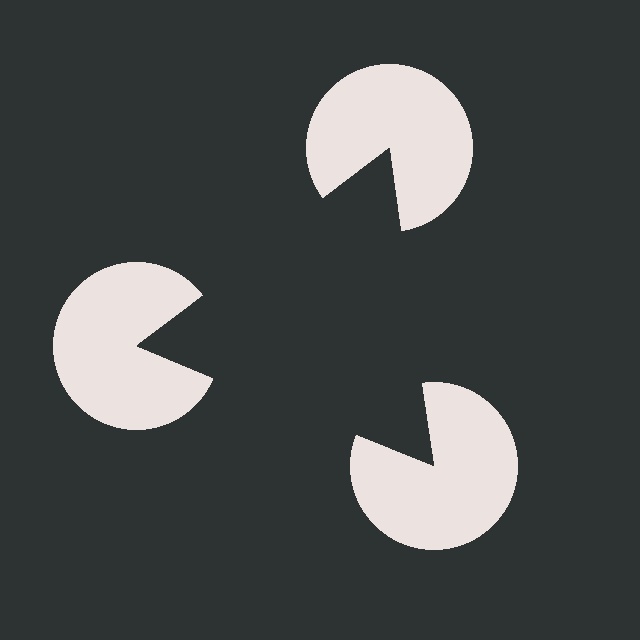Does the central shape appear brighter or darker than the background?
It typically appears slightly darker than the background, even though no actual brightness change is drawn.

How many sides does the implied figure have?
3 sides.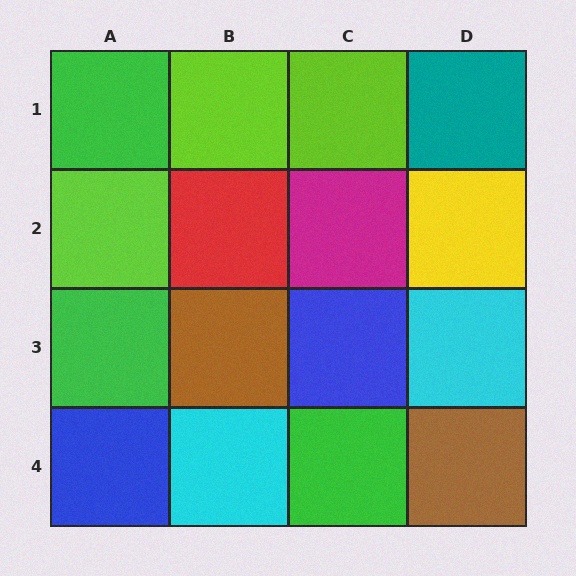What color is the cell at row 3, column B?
Brown.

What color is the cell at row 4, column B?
Cyan.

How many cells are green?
3 cells are green.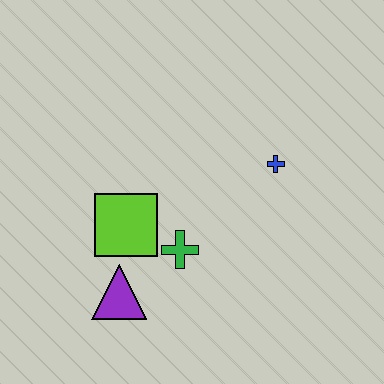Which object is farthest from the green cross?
The blue cross is farthest from the green cross.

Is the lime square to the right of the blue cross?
No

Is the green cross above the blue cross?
No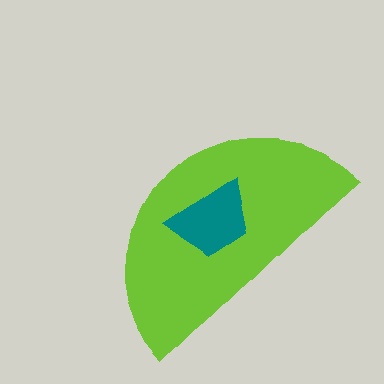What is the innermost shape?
The teal trapezoid.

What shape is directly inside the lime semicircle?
The teal trapezoid.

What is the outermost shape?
The lime semicircle.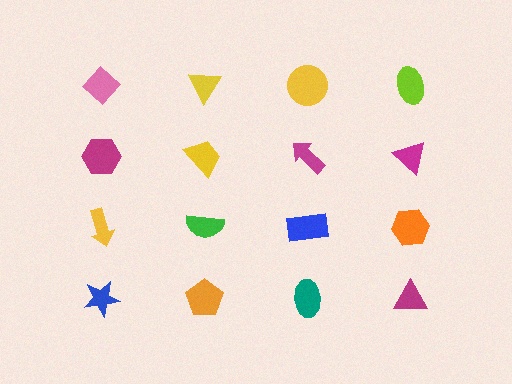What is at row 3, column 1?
A yellow arrow.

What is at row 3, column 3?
A blue rectangle.